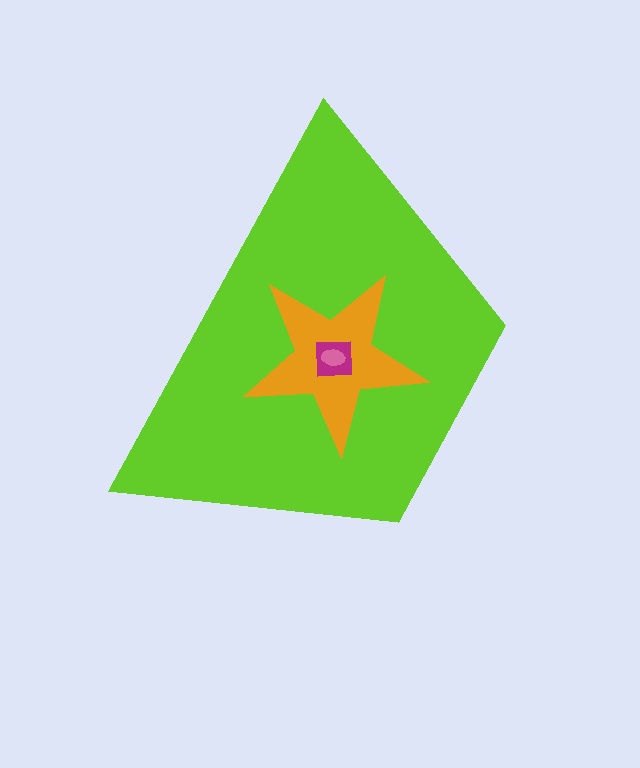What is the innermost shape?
The pink ellipse.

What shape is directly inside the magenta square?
The pink ellipse.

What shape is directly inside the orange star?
The magenta square.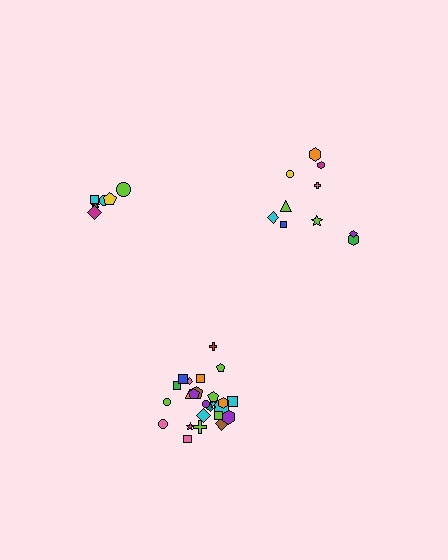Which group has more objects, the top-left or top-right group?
The top-right group.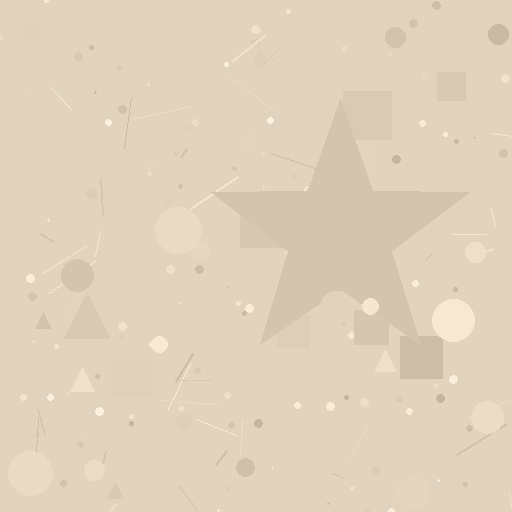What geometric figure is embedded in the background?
A star is embedded in the background.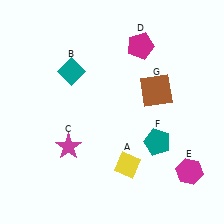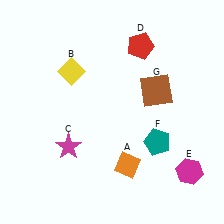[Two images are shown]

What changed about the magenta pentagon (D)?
In Image 1, D is magenta. In Image 2, it changed to red.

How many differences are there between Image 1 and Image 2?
There are 3 differences between the two images.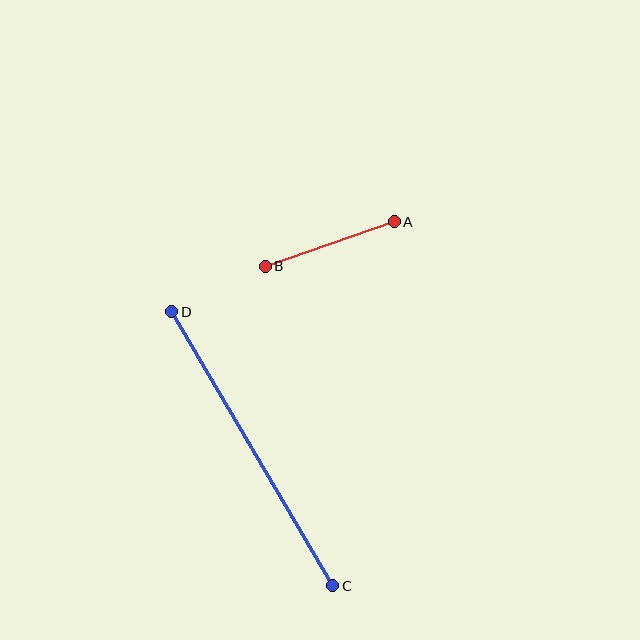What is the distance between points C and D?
The distance is approximately 318 pixels.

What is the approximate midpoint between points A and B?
The midpoint is at approximately (330, 244) pixels.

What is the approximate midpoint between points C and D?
The midpoint is at approximately (252, 449) pixels.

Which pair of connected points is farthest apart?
Points C and D are farthest apart.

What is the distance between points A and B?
The distance is approximately 136 pixels.